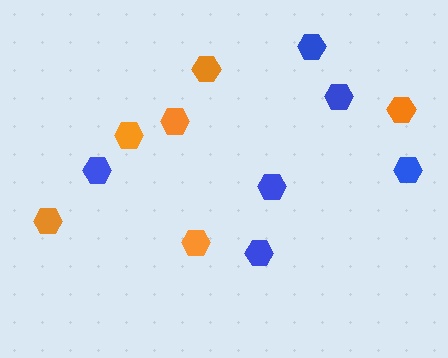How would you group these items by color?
There are 2 groups: one group of orange hexagons (6) and one group of blue hexagons (6).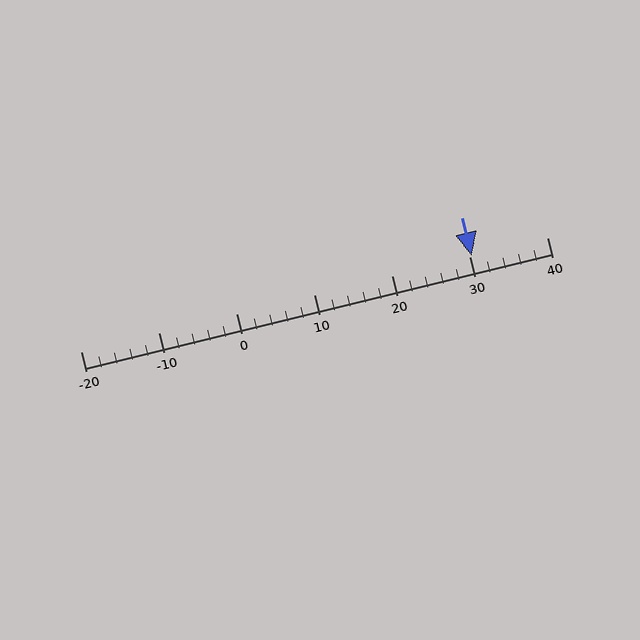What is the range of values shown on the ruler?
The ruler shows values from -20 to 40.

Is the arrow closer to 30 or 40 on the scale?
The arrow is closer to 30.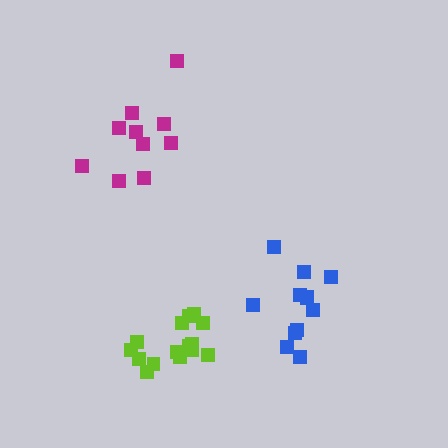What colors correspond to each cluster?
The clusters are colored: magenta, blue, lime.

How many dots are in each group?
Group 1: 10 dots, Group 2: 12 dots, Group 3: 15 dots (37 total).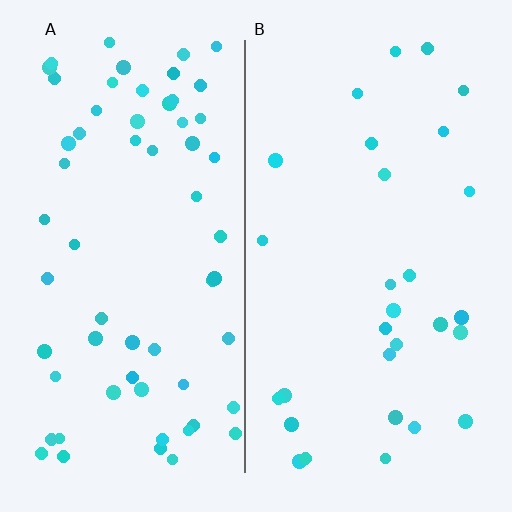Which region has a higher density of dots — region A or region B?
A (the left).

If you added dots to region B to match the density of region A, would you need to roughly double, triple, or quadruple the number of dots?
Approximately double.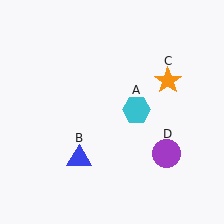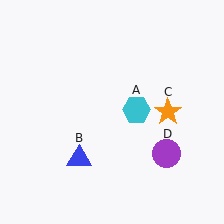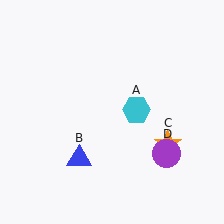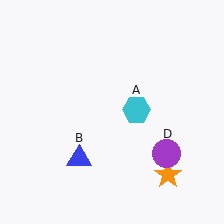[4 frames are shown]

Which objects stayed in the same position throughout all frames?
Cyan hexagon (object A) and blue triangle (object B) and purple circle (object D) remained stationary.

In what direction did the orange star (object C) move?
The orange star (object C) moved down.